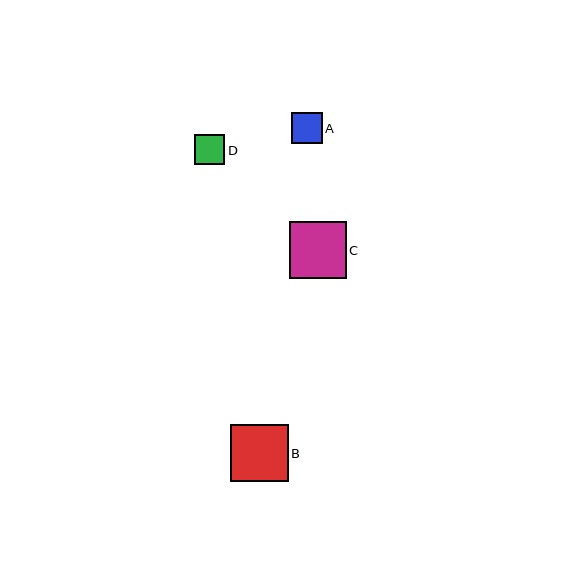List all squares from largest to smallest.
From largest to smallest: B, C, D, A.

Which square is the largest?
Square B is the largest with a size of approximately 58 pixels.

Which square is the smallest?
Square A is the smallest with a size of approximately 30 pixels.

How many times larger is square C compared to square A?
Square C is approximately 1.9 times the size of square A.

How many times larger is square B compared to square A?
Square B is approximately 1.9 times the size of square A.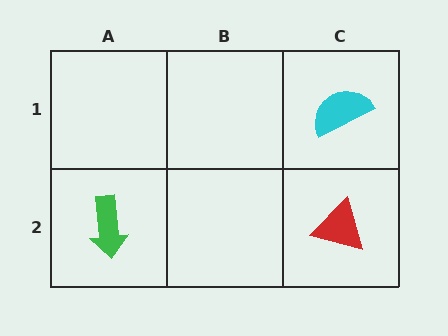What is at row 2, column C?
A red triangle.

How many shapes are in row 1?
1 shape.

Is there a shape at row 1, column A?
No, that cell is empty.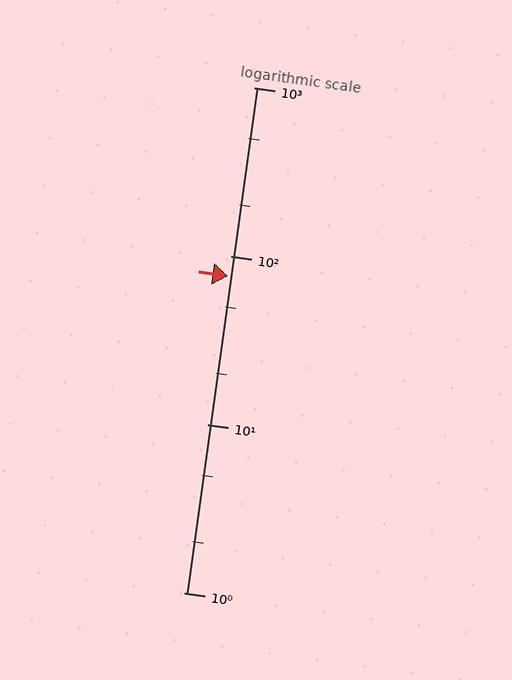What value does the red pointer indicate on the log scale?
The pointer indicates approximately 76.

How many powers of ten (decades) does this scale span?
The scale spans 3 decades, from 1 to 1000.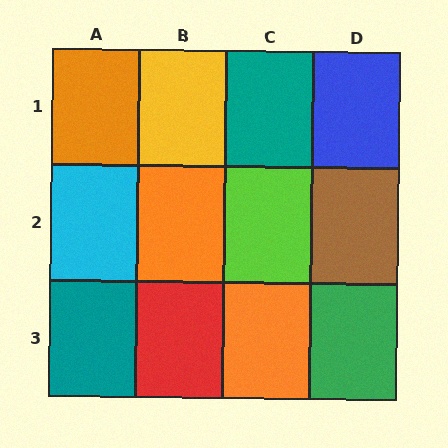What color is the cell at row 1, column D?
Blue.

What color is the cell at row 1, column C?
Teal.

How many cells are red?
1 cell is red.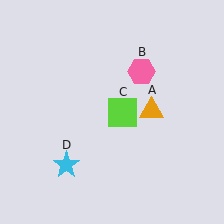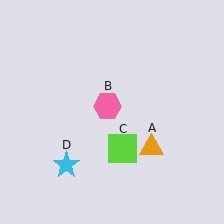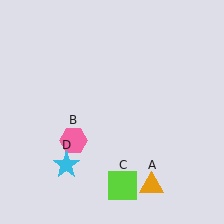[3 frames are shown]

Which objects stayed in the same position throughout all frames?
Cyan star (object D) remained stationary.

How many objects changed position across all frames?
3 objects changed position: orange triangle (object A), pink hexagon (object B), lime square (object C).